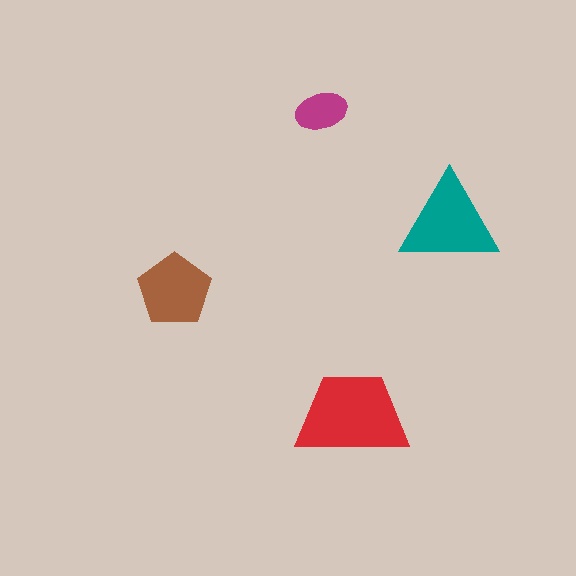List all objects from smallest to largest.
The magenta ellipse, the brown pentagon, the teal triangle, the red trapezoid.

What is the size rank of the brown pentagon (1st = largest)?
3rd.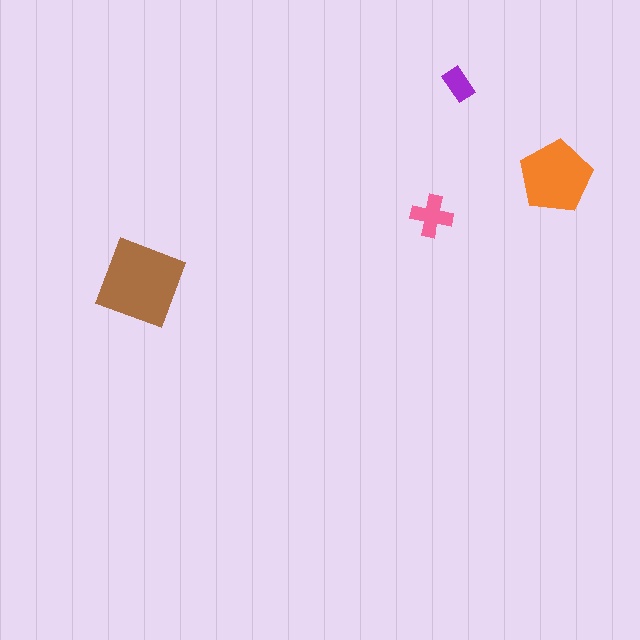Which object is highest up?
The purple rectangle is topmost.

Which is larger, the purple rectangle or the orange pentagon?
The orange pentagon.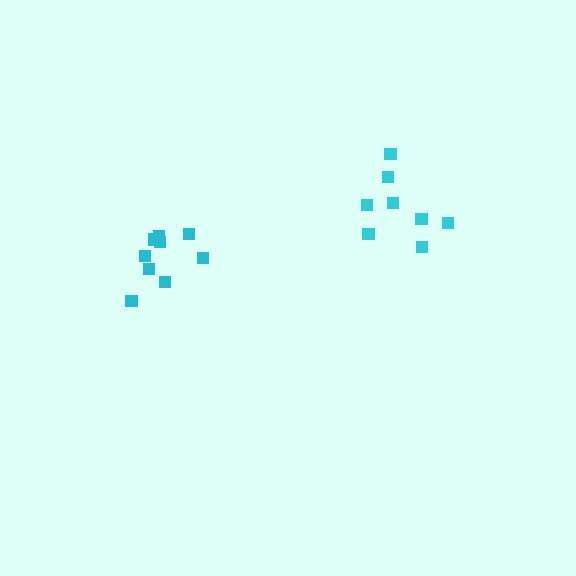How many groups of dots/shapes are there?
There are 2 groups.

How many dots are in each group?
Group 1: 9 dots, Group 2: 8 dots (17 total).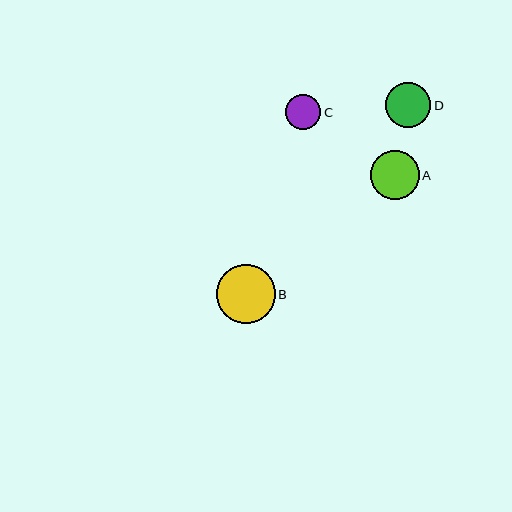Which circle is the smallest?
Circle C is the smallest with a size of approximately 36 pixels.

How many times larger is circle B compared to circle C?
Circle B is approximately 1.7 times the size of circle C.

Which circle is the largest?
Circle B is the largest with a size of approximately 59 pixels.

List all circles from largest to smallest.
From largest to smallest: B, A, D, C.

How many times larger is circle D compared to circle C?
Circle D is approximately 1.3 times the size of circle C.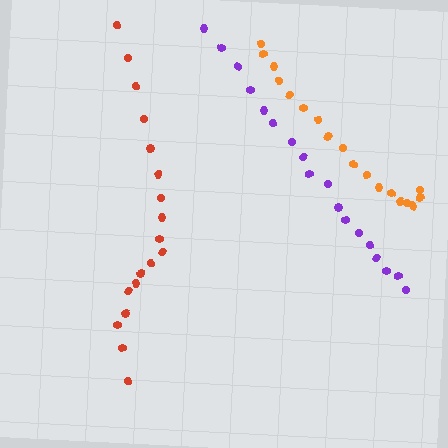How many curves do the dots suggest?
There are 3 distinct paths.